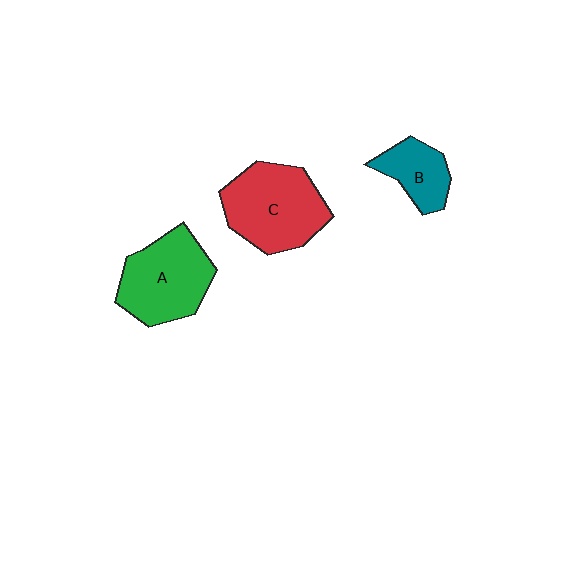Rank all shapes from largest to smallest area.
From largest to smallest: C (red), A (green), B (teal).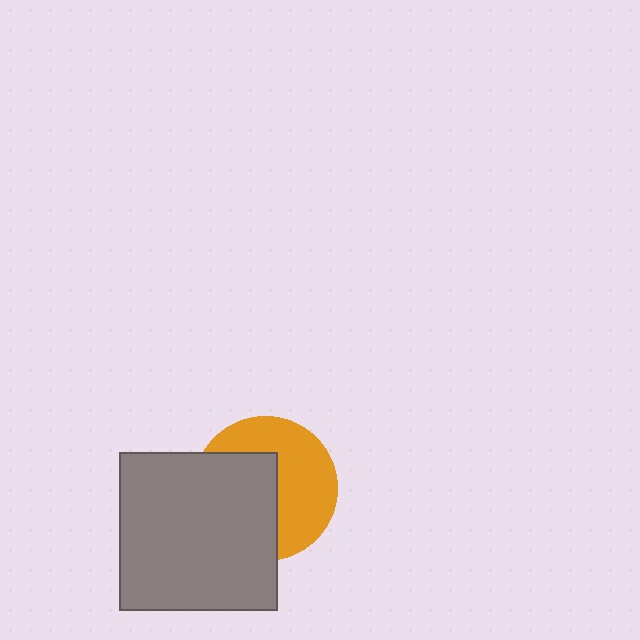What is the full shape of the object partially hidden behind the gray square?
The partially hidden object is an orange circle.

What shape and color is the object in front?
The object in front is a gray square.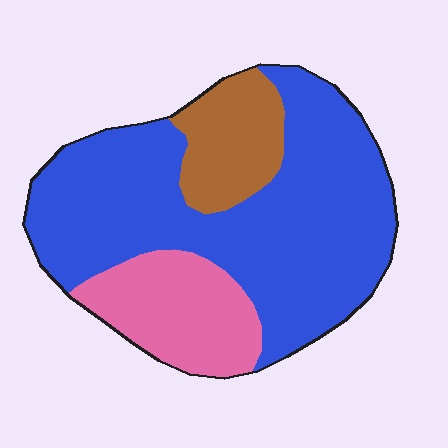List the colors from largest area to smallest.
From largest to smallest: blue, pink, brown.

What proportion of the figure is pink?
Pink takes up about one fifth (1/5) of the figure.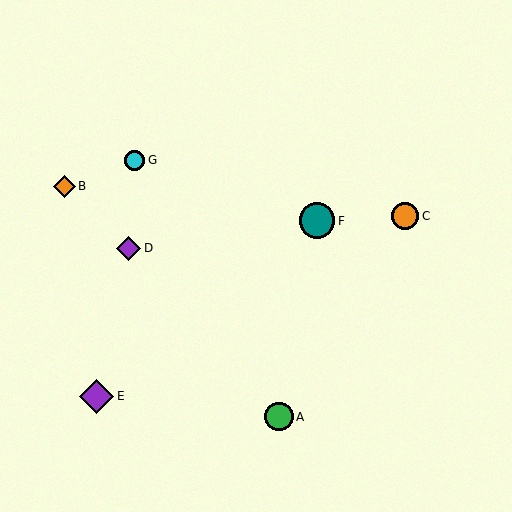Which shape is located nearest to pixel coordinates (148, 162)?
The cyan circle (labeled G) at (134, 160) is nearest to that location.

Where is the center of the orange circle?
The center of the orange circle is at (405, 216).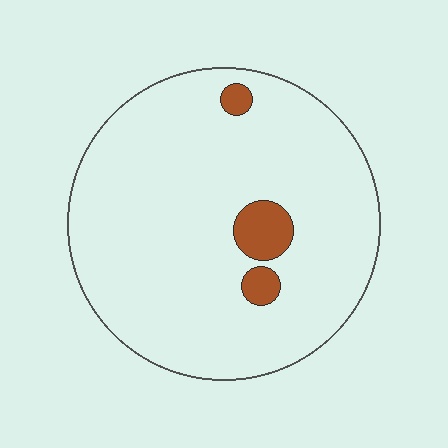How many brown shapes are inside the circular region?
3.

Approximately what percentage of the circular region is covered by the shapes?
Approximately 5%.